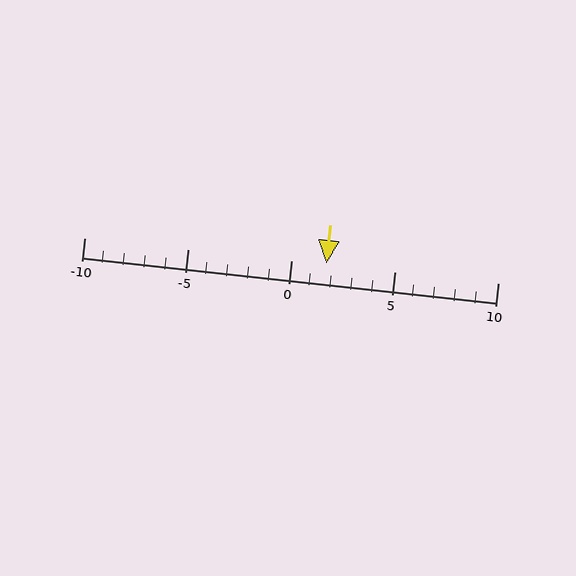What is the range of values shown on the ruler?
The ruler shows values from -10 to 10.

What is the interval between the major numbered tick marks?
The major tick marks are spaced 5 units apart.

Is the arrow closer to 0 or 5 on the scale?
The arrow is closer to 0.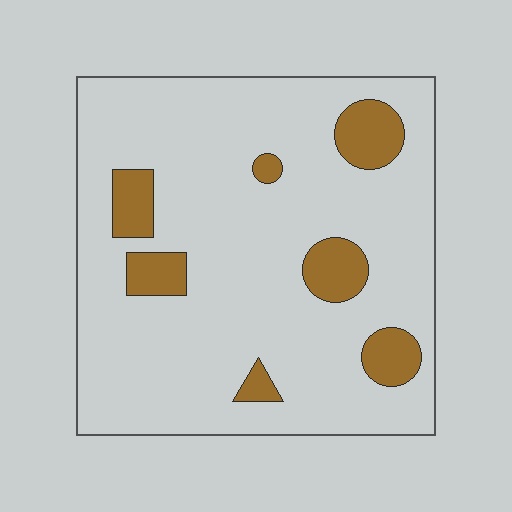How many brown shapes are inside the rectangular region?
7.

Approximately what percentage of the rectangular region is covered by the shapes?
Approximately 15%.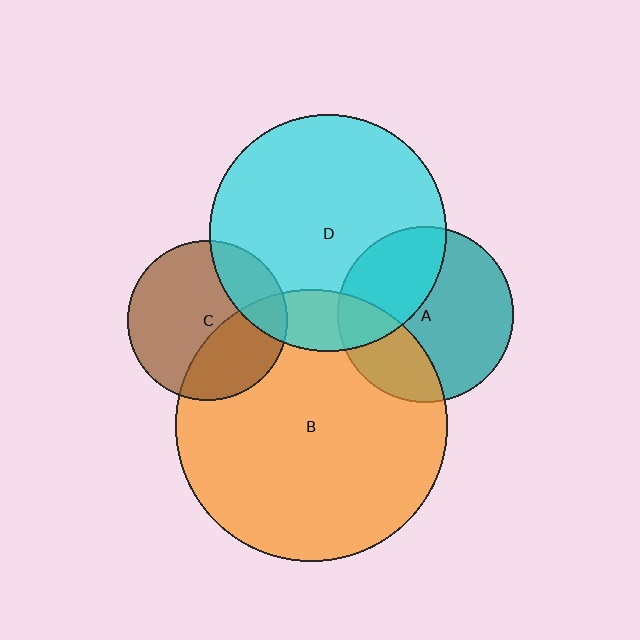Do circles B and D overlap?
Yes.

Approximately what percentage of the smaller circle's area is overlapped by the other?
Approximately 15%.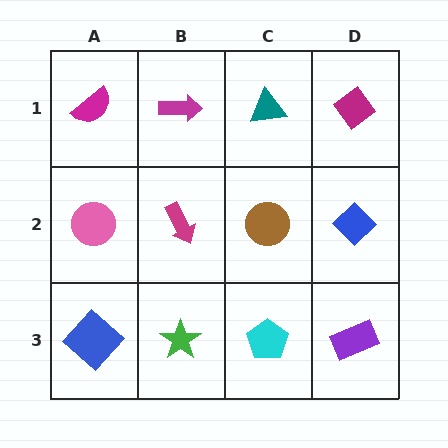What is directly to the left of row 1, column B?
A magenta semicircle.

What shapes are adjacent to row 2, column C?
A teal triangle (row 1, column C), a cyan pentagon (row 3, column C), a magenta arrow (row 2, column B), a blue diamond (row 2, column D).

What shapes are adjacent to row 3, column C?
A brown circle (row 2, column C), a green star (row 3, column B), a purple rectangle (row 3, column D).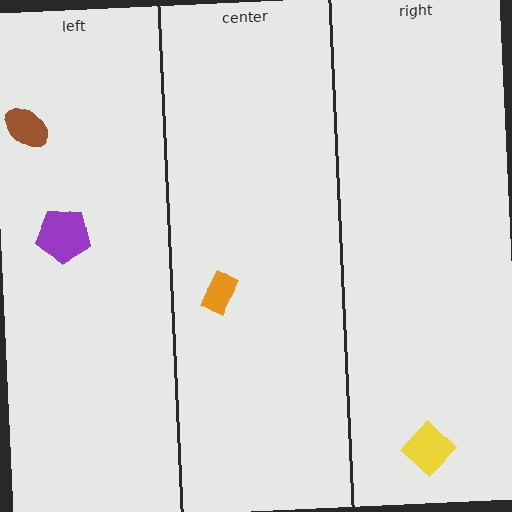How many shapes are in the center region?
1.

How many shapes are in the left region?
2.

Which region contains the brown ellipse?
The left region.